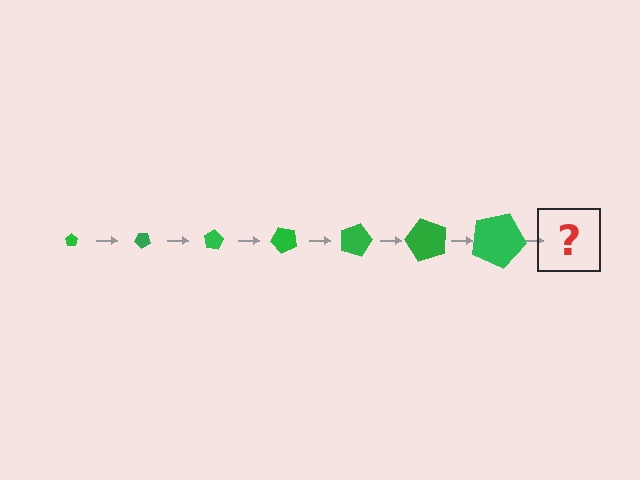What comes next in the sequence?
The next element should be a pentagon, larger than the previous one and rotated 280 degrees from the start.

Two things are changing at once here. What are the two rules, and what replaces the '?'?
The two rules are that the pentagon grows larger each step and it rotates 40 degrees each step. The '?' should be a pentagon, larger than the previous one and rotated 280 degrees from the start.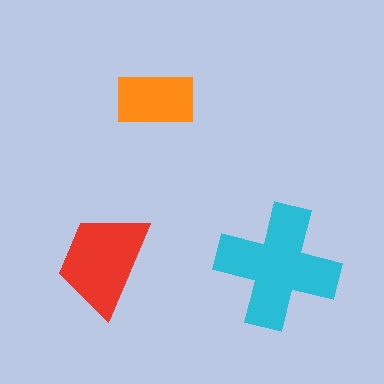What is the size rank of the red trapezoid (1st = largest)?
2nd.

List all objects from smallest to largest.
The orange rectangle, the red trapezoid, the cyan cross.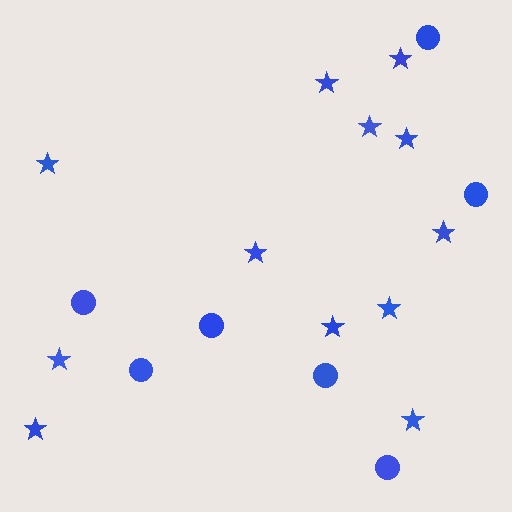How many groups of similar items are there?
There are 2 groups: one group of stars (12) and one group of circles (7).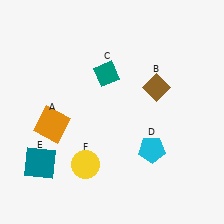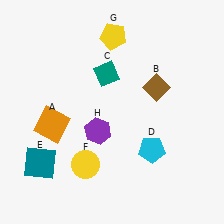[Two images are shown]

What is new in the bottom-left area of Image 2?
A purple hexagon (H) was added in the bottom-left area of Image 2.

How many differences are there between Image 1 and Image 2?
There are 2 differences between the two images.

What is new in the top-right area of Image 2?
A yellow pentagon (G) was added in the top-right area of Image 2.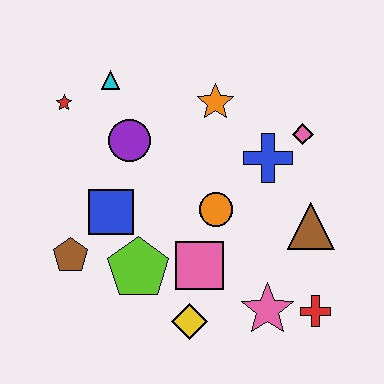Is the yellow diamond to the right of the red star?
Yes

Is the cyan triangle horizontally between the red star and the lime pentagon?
Yes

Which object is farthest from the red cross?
The red star is farthest from the red cross.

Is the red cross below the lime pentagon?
Yes